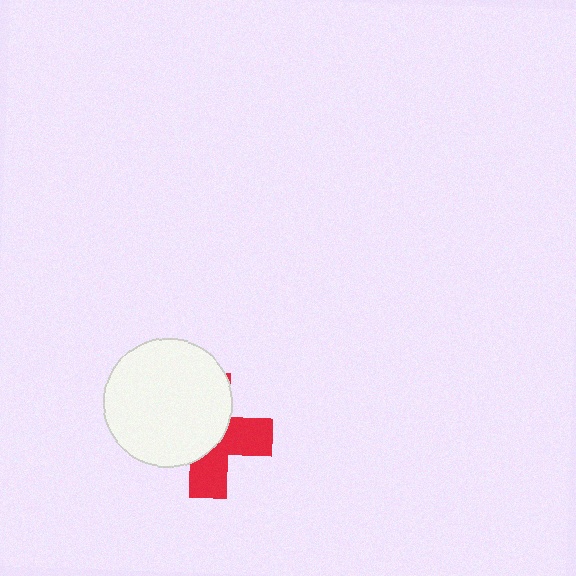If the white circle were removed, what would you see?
You would see the complete red cross.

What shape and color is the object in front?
The object in front is a white circle.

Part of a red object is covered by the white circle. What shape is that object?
It is a cross.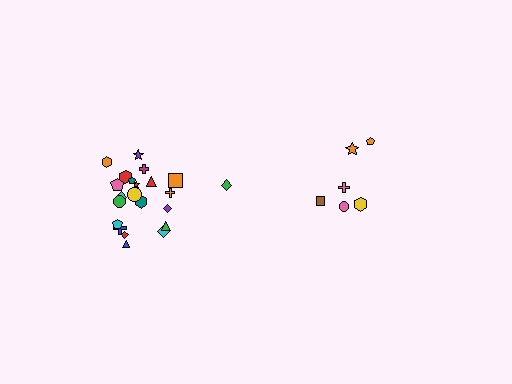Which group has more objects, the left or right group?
The left group.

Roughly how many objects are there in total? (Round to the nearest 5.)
Roughly 30 objects in total.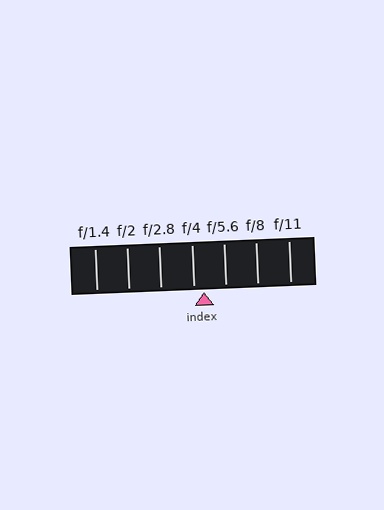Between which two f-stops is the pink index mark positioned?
The index mark is between f/4 and f/5.6.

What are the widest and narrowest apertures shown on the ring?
The widest aperture shown is f/1.4 and the narrowest is f/11.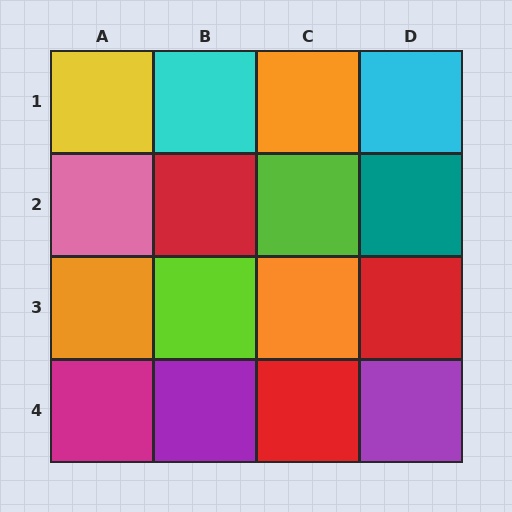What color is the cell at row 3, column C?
Orange.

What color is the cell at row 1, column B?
Cyan.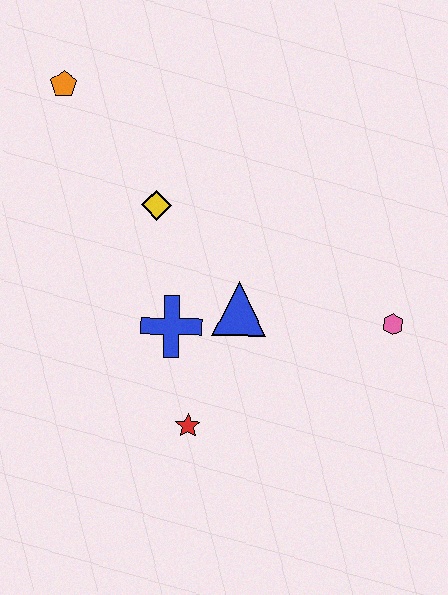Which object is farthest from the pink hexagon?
The orange pentagon is farthest from the pink hexagon.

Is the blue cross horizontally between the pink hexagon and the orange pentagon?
Yes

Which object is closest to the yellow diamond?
The blue cross is closest to the yellow diamond.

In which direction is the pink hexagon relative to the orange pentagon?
The pink hexagon is to the right of the orange pentagon.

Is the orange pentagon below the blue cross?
No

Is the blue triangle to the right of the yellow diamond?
Yes